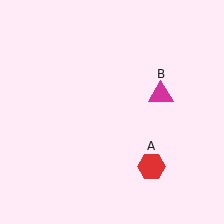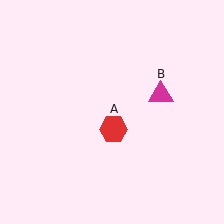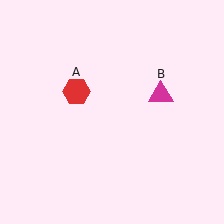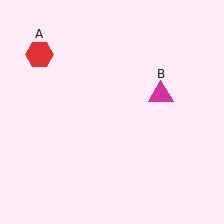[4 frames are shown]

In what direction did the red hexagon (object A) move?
The red hexagon (object A) moved up and to the left.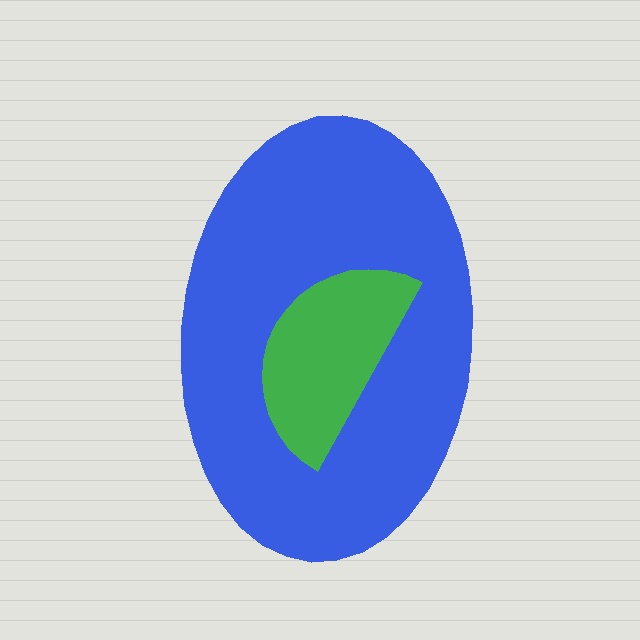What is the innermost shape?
The green semicircle.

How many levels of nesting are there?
2.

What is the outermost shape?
The blue ellipse.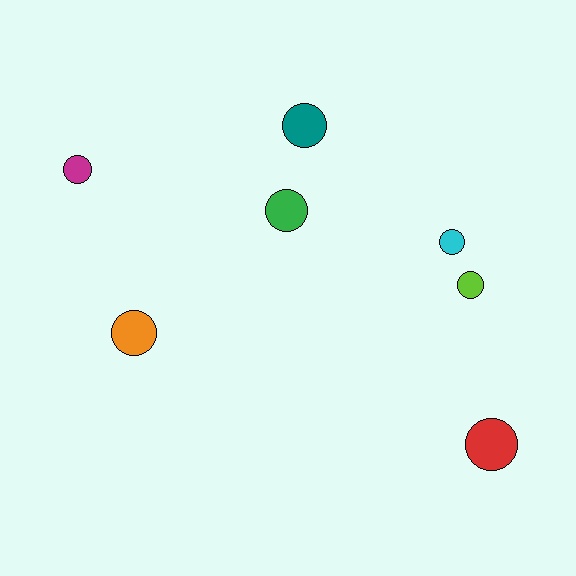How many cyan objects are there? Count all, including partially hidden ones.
There is 1 cyan object.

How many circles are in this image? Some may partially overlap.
There are 7 circles.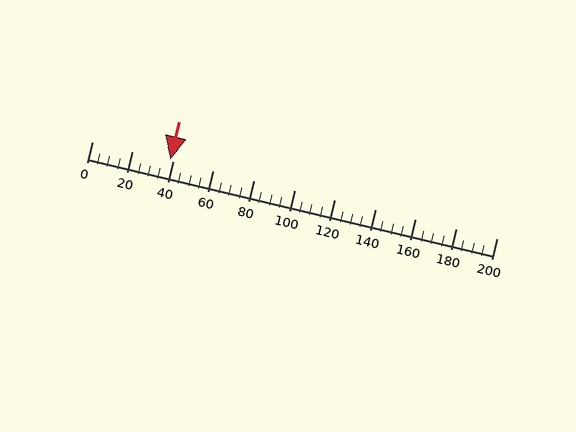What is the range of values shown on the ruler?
The ruler shows values from 0 to 200.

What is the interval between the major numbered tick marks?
The major tick marks are spaced 20 units apart.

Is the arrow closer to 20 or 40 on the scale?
The arrow is closer to 40.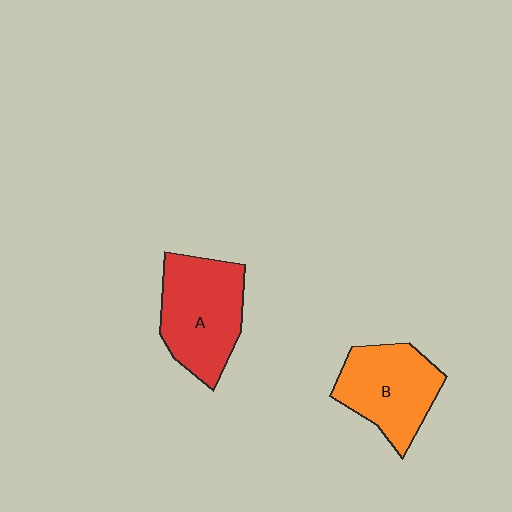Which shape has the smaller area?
Shape B (orange).